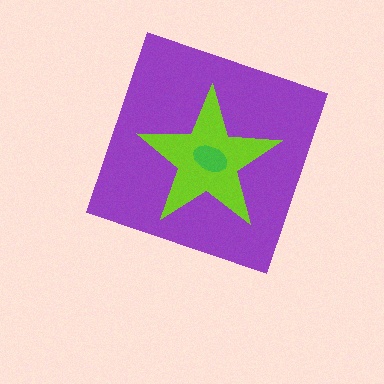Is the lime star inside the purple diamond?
Yes.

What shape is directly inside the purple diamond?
The lime star.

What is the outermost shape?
The purple diamond.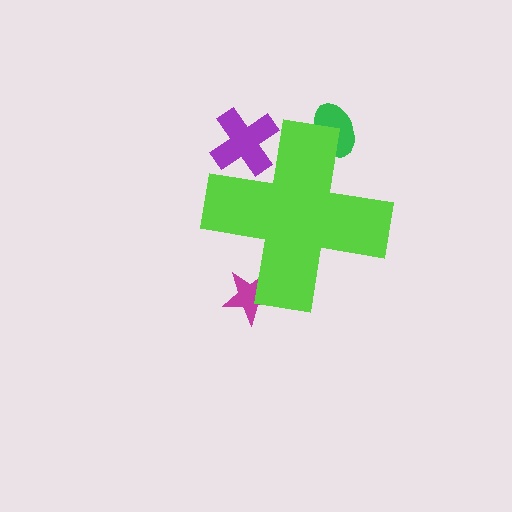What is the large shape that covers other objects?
A lime cross.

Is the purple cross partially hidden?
Yes, the purple cross is partially hidden behind the lime cross.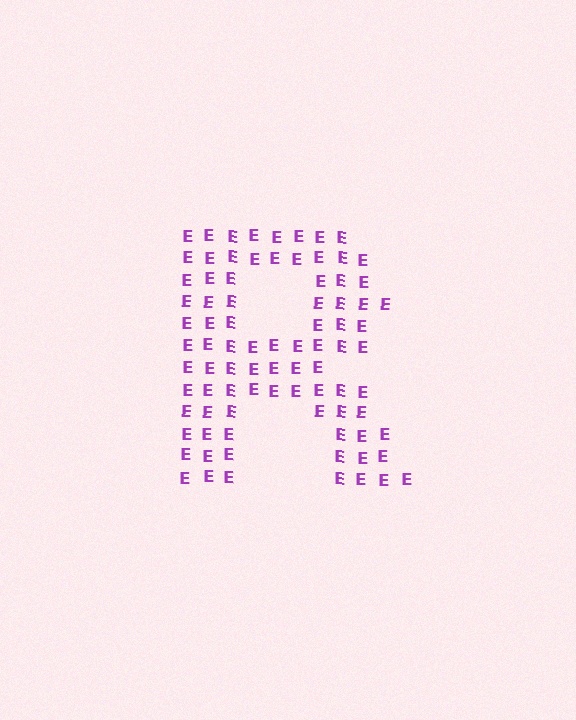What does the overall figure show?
The overall figure shows the letter R.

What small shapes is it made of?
It is made of small letter E's.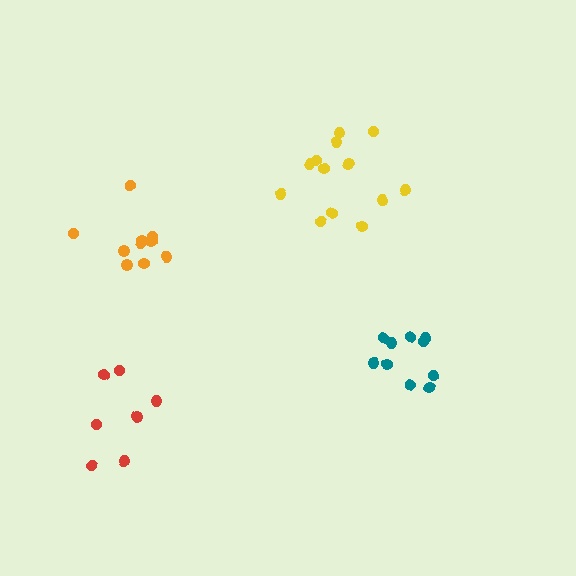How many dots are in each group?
Group 1: 10 dots, Group 2: 13 dots, Group 3: 7 dots, Group 4: 11 dots (41 total).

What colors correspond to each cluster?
The clusters are colored: orange, yellow, red, teal.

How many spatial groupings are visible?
There are 4 spatial groupings.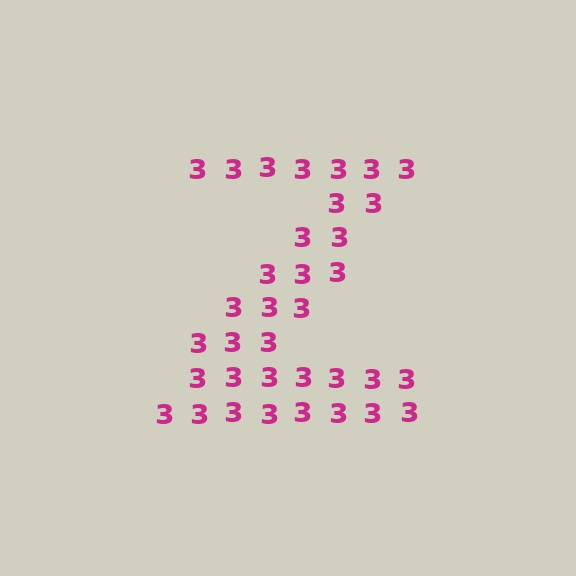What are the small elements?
The small elements are digit 3's.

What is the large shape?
The large shape is the letter Z.